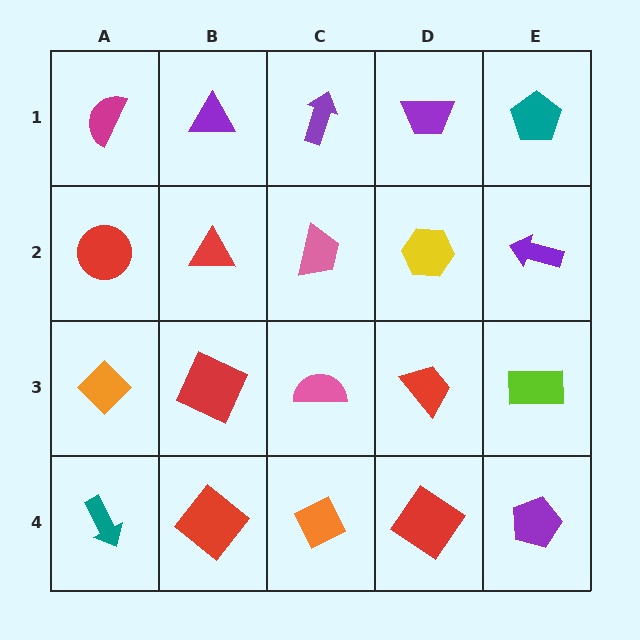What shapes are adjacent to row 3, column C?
A pink trapezoid (row 2, column C), an orange diamond (row 4, column C), a red square (row 3, column B), a red trapezoid (row 3, column D).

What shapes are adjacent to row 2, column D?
A purple trapezoid (row 1, column D), a red trapezoid (row 3, column D), a pink trapezoid (row 2, column C), a purple arrow (row 2, column E).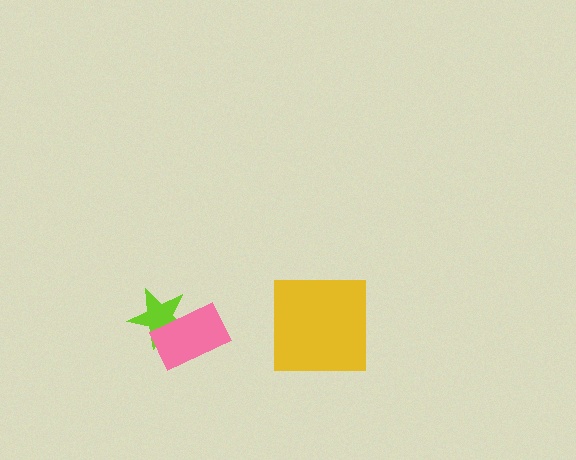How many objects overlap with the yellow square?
0 objects overlap with the yellow square.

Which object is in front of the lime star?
The pink rectangle is in front of the lime star.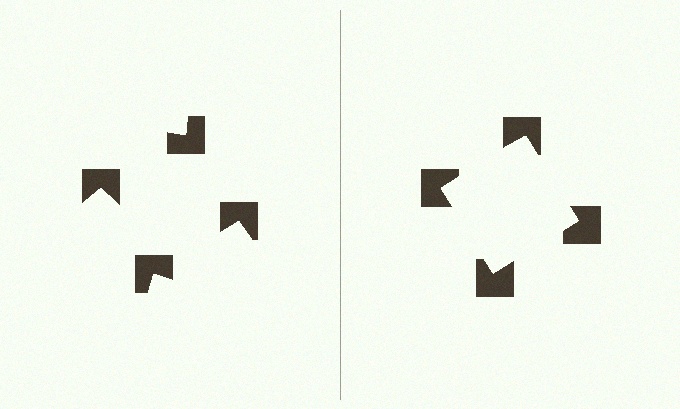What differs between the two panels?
The notched squares are positioned identically on both sides; only the wedge orientations differ. On the right they align to a square; on the left they are misaligned.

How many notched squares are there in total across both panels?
8 — 4 on each side.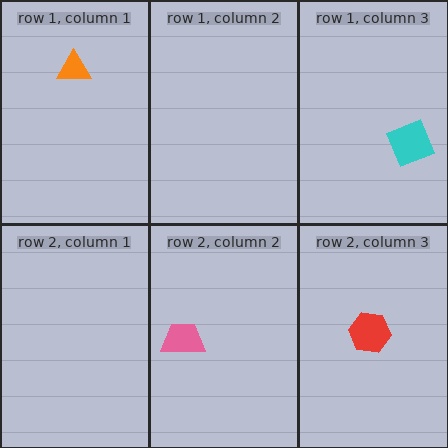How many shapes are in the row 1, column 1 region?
1.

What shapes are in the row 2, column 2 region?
The pink trapezoid.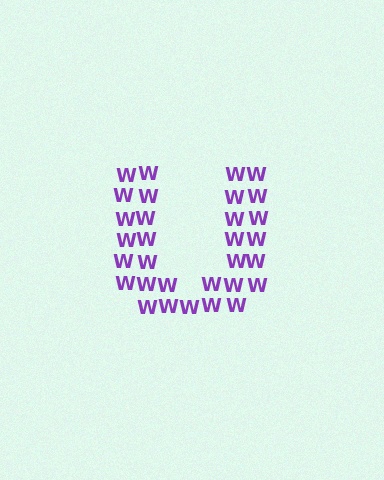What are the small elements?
The small elements are letter W's.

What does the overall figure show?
The overall figure shows the letter U.